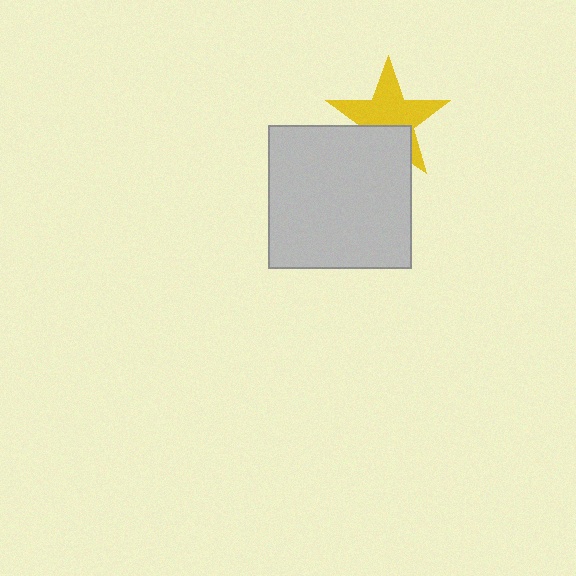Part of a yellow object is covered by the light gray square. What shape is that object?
It is a star.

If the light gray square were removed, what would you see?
You would see the complete yellow star.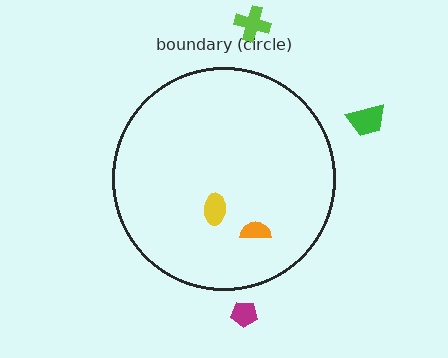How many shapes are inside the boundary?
2 inside, 3 outside.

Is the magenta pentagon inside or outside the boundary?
Outside.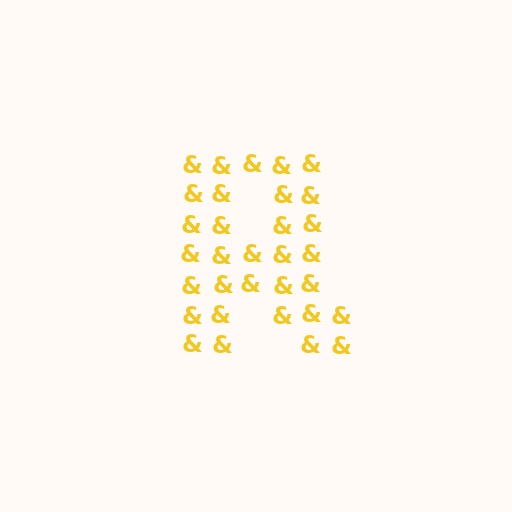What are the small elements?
The small elements are ampersands.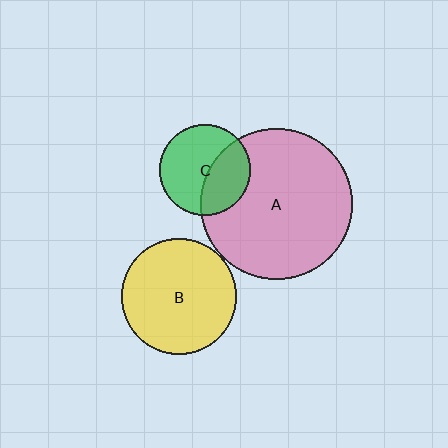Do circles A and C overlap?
Yes.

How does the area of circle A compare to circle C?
Approximately 2.7 times.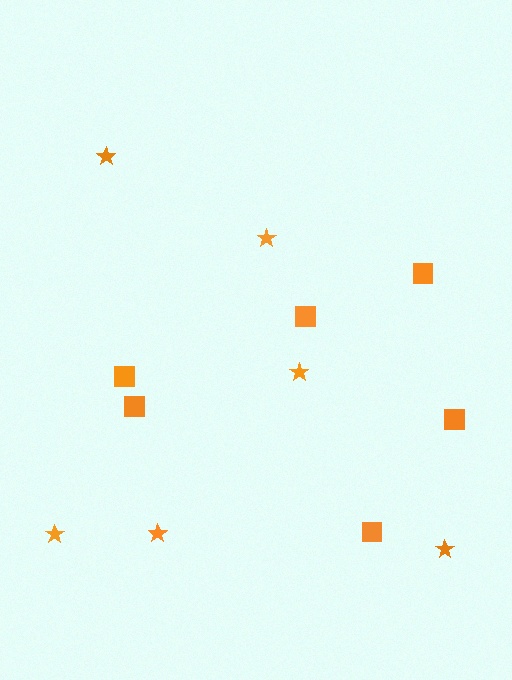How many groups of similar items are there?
There are 2 groups: one group of squares (6) and one group of stars (6).